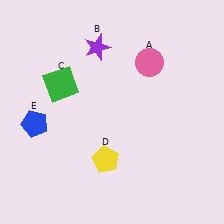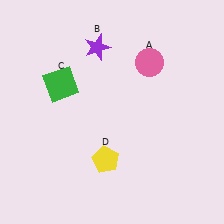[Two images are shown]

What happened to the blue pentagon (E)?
The blue pentagon (E) was removed in Image 2. It was in the bottom-left area of Image 1.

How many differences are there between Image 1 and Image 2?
There is 1 difference between the two images.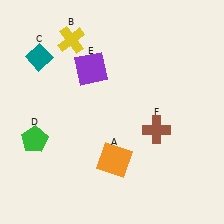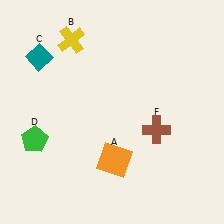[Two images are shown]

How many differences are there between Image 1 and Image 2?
There is 1 difference between the two images.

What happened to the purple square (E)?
The purple square (E) was removed in Image 2. It was in the top-left area of Image 1.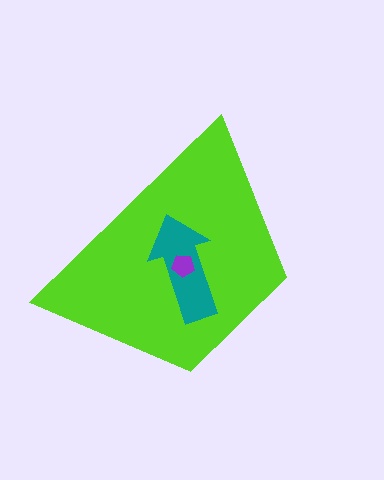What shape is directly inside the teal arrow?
The purple pentagon.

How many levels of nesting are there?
3.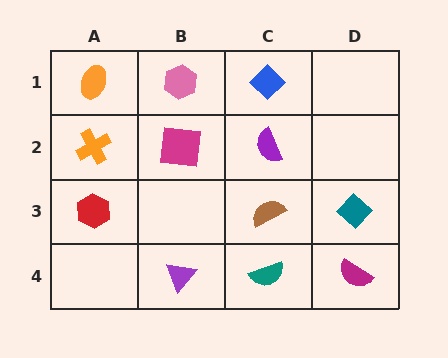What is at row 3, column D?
A teal diamond.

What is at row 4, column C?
A teal semicircle.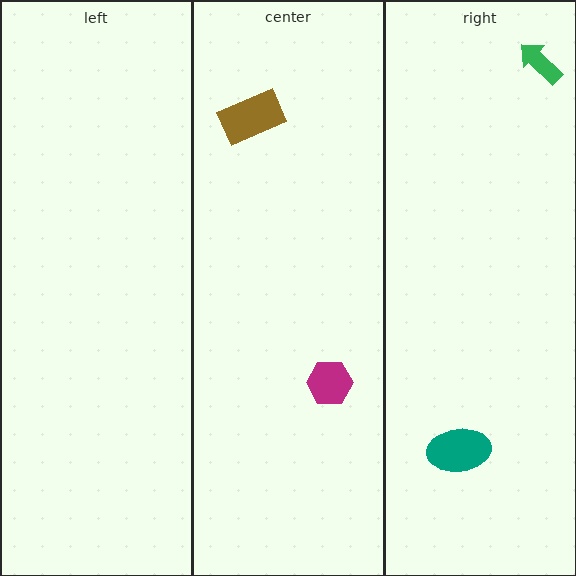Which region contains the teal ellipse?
The right region.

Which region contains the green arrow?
The right region.